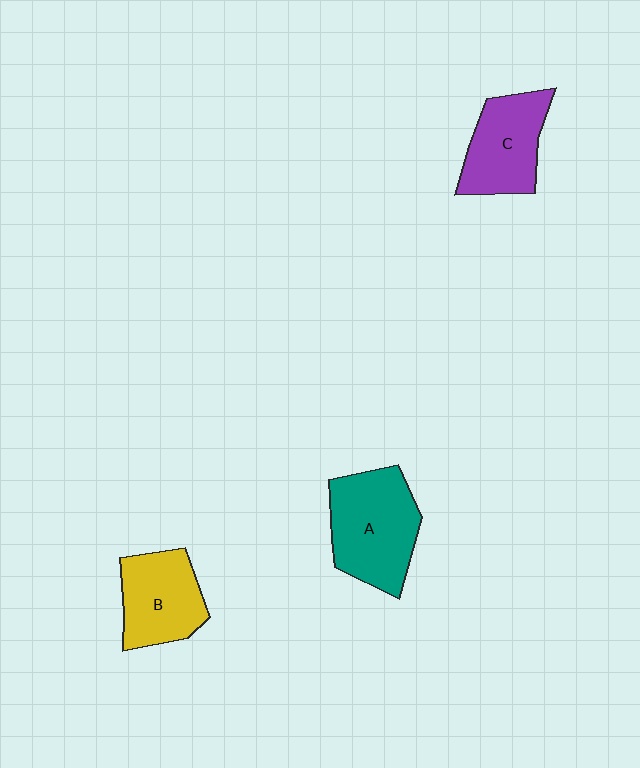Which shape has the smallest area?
Shape B (yellow).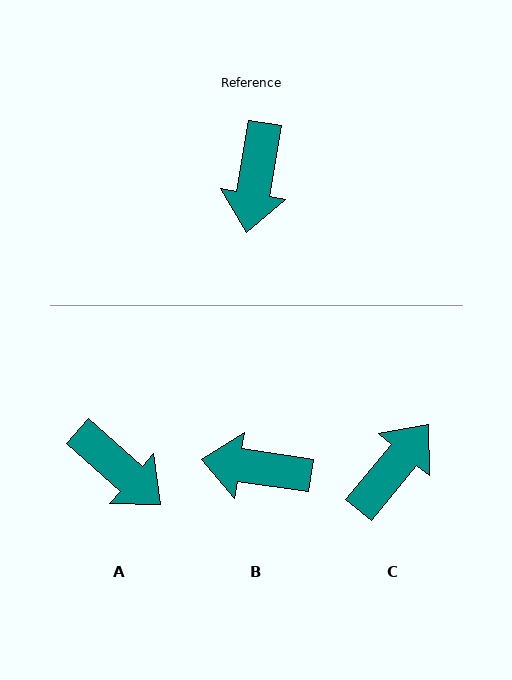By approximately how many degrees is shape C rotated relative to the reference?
Approximately 150 degrees counter-clockwise.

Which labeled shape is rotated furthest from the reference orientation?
C, about 150 degrees away.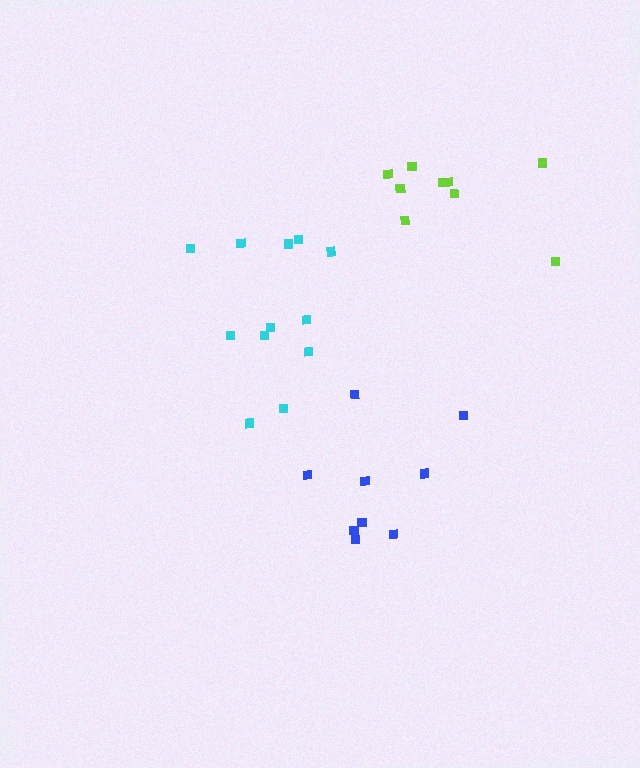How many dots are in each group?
Group 1: 9 dots, Group 2: 9 dots, Group 3: 12 dots (30 total).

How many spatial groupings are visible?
There are 3 spatial groupings.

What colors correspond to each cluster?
The clusters are colored: blue, lime, cyan.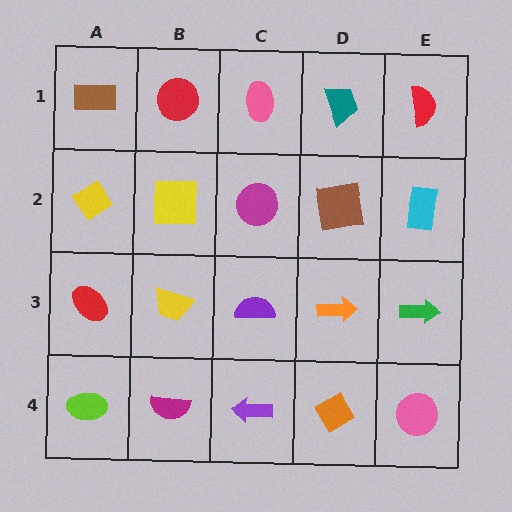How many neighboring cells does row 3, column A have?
3.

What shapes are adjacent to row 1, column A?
A yellow diamond (row 2, column A), a red circle (row 1, column B).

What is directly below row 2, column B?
A yellow trapezoid.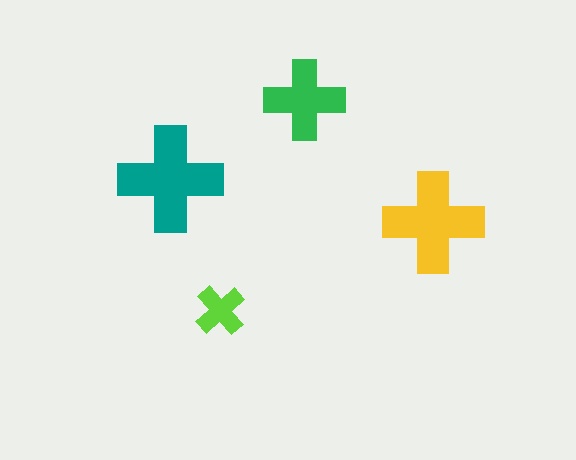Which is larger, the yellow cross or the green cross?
The yellow one.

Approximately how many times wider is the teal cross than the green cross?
About 1.5 times wider.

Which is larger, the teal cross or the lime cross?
The teal one.